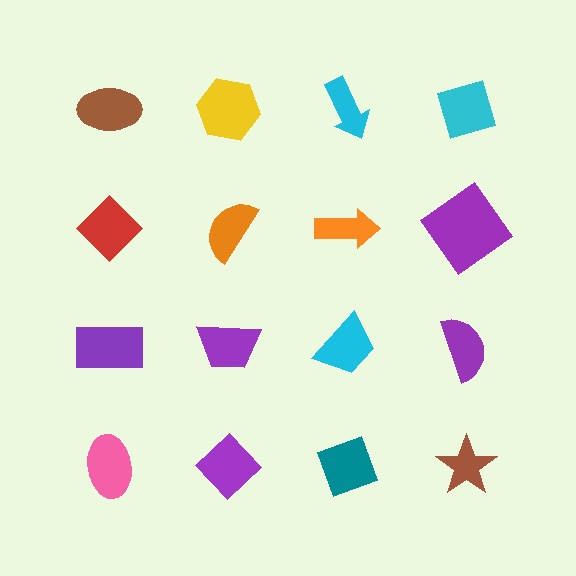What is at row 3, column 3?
A cyan trapezoid.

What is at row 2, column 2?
An orange semicircle.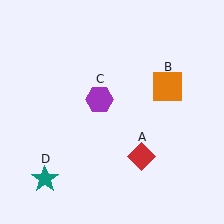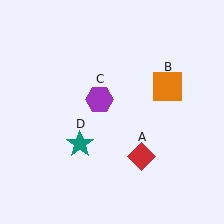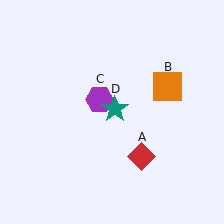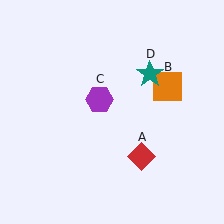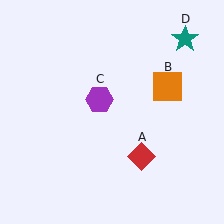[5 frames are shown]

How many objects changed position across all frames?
1 object changed position: teal star (object D).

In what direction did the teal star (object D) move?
The teal star (object D) moved up and to the right.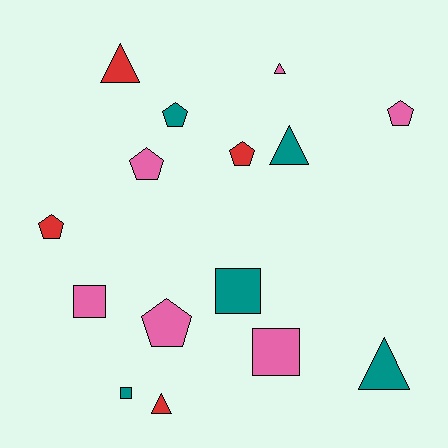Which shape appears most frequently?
Pentagon, with 6 objects.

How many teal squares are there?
There are 2 teal squares.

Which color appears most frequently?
Pink, with 6 objects.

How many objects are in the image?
There are 15 objects.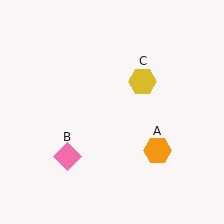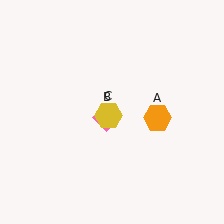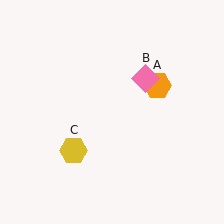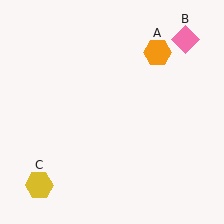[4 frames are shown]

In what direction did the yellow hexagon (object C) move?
The yellow hexagon (object C) moved down and to the left.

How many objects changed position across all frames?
3 objects changed position: orange hexagon (object A), pink diamond (object B), yellow hexagon (object C).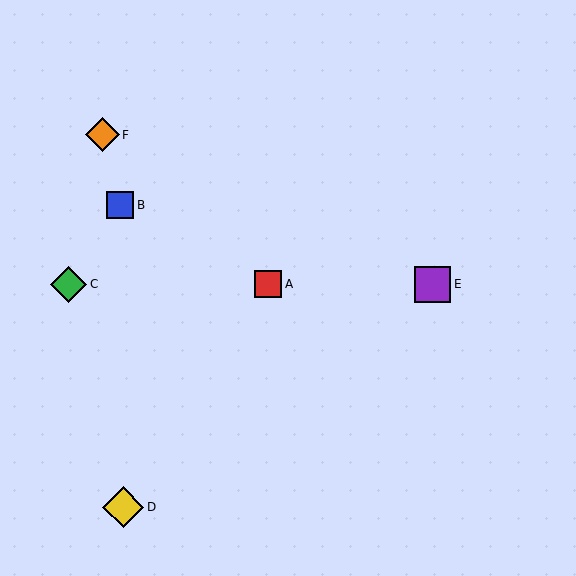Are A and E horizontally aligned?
Yes, both are at y≈284.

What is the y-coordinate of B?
Object B is at y≈205.